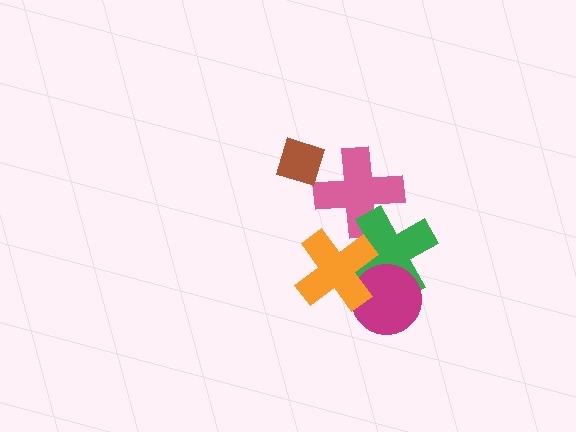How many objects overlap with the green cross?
3 objects overlap with the green cross.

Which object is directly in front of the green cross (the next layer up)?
The magenta circle is directly in front of the green cross.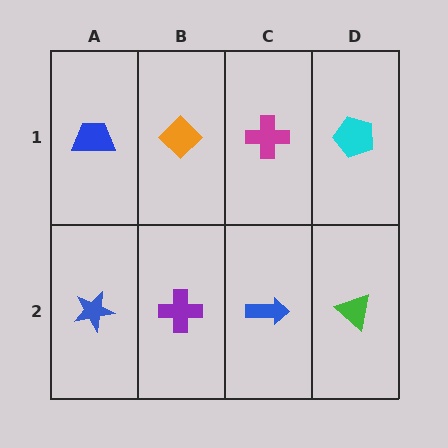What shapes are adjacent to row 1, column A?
A blue star (row 2, column A), an orange diamond (row 1, column B).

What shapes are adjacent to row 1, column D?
A green triangle (row 2, column D), a magenta cross (row 1, column C).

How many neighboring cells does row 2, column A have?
2.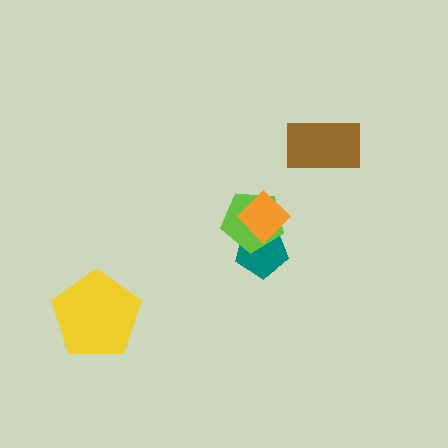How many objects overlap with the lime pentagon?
2 objects overlap with the lime pentagon.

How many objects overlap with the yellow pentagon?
0 objects overlap with the yellow pentagon.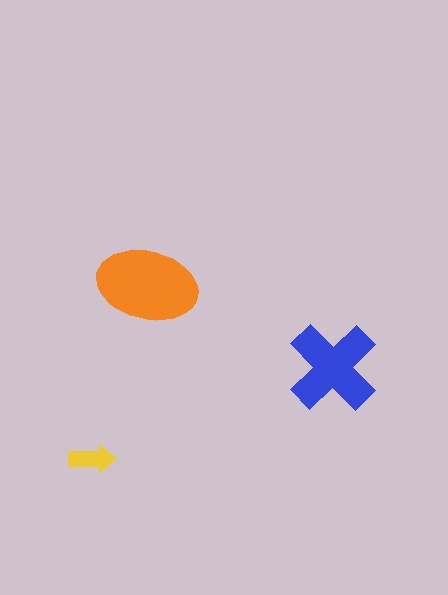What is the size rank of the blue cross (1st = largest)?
2nd.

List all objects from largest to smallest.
The orange ellipse, the blue cross, the yellow arrow.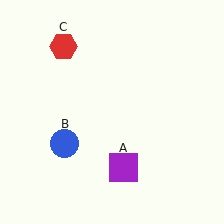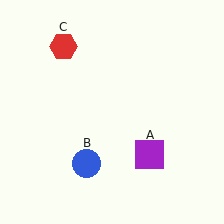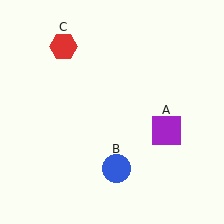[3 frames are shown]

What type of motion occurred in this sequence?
The purple square (object A), blue circle (object B) rotated counterclockwise around the center of the scene.